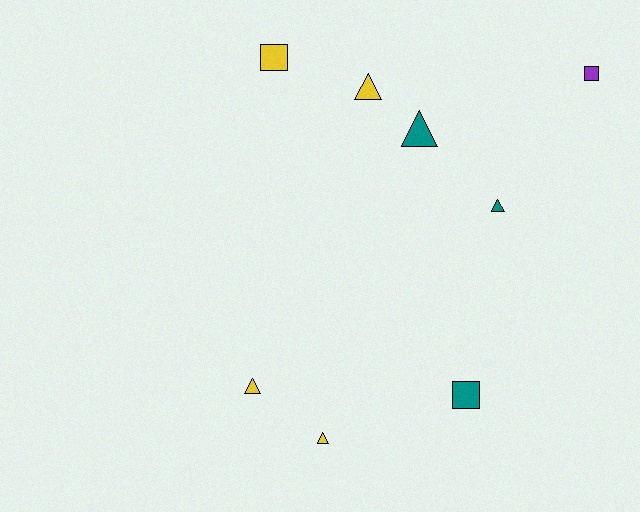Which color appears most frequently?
Yellow, with 4 objects.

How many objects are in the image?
There are 8 objects.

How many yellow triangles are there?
There are 3 yellow triangles.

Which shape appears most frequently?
Triangle, with 5 objects.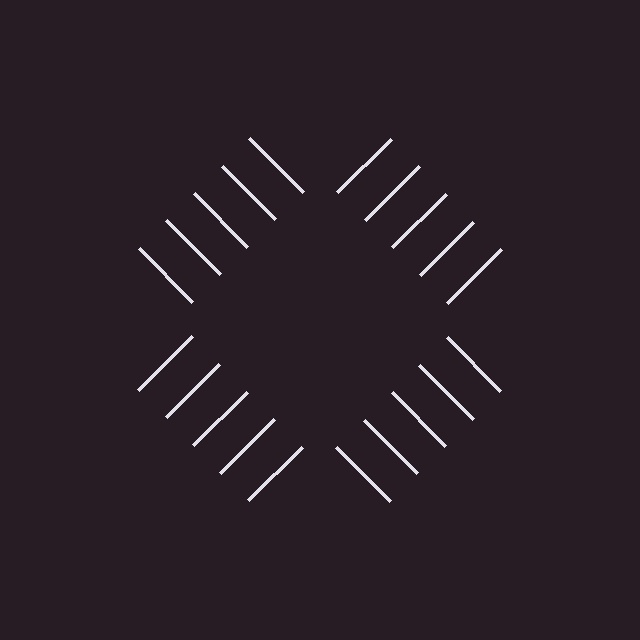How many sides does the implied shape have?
4 sides — the line-ends trace a square.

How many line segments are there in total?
20 — 5 along each of the 4 edges.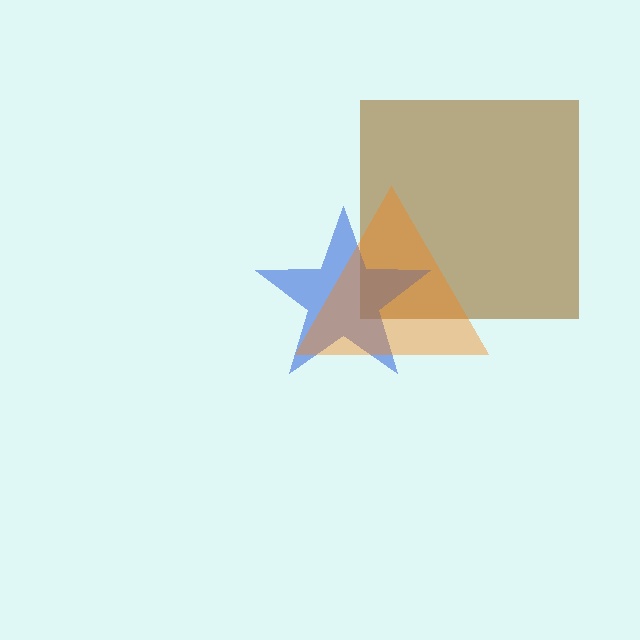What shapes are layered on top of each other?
The layered shapes are: a brown square, a blue star, an orange triangle.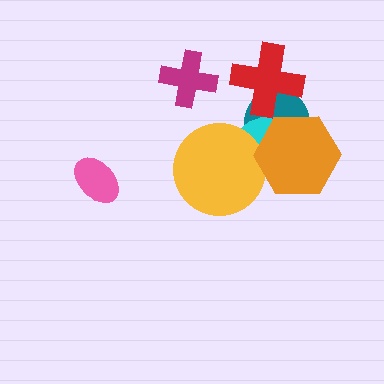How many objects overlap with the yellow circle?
2 objects overlap with the yellow circle.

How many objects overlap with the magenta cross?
0 objects overlap with the magenta cross.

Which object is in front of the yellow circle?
The orange hexagon is in front of the yellow circle.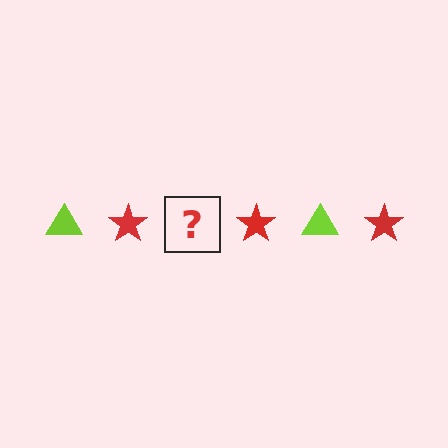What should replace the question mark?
The question mark should be replaced with a lime triangle.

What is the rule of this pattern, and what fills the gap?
The rule is that the pattern alternates between lime triangle and red star. The gap should be filled with a lime triangle.